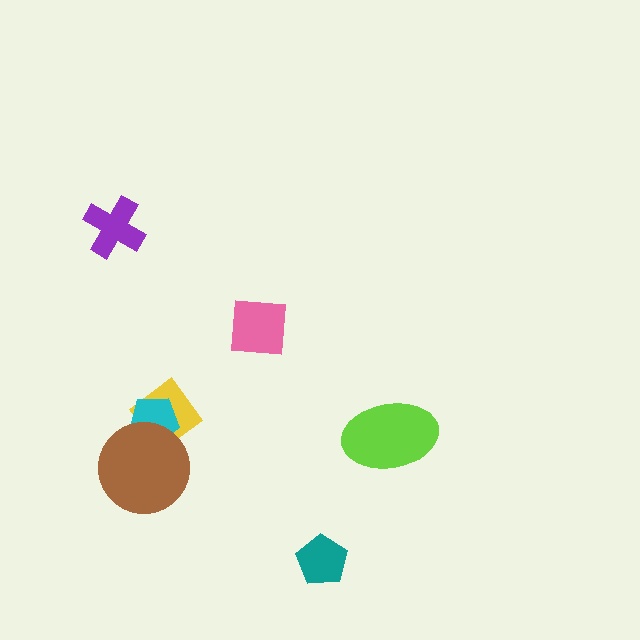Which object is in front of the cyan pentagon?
The brown circle is in front of the cyan pentagon.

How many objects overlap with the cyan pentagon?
2 objects overlap with the cyan pentagon.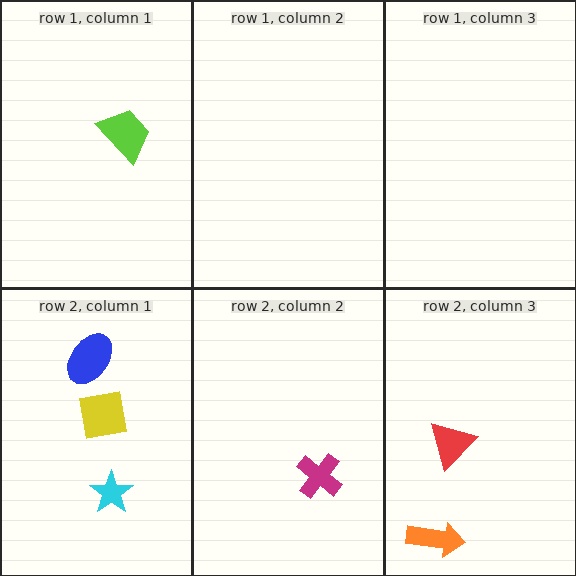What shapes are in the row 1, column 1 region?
The lime trapezoid.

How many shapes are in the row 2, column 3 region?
2.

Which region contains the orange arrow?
The row 2, column 3 region.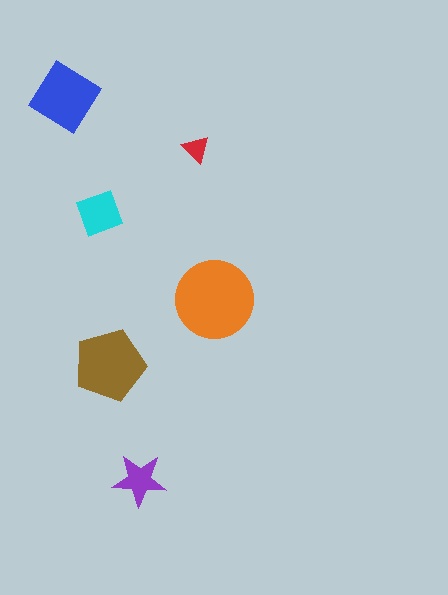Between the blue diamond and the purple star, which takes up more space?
The blue diamond.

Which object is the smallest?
The red triangle.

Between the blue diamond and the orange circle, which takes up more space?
The orange circle.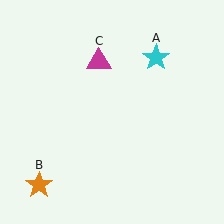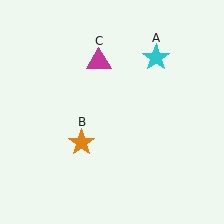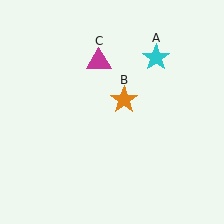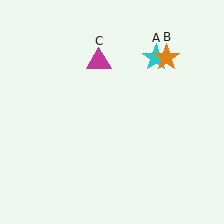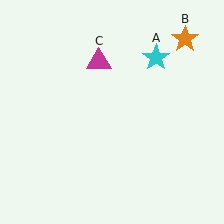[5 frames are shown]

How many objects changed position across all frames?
1 object changed position: orange star (object B).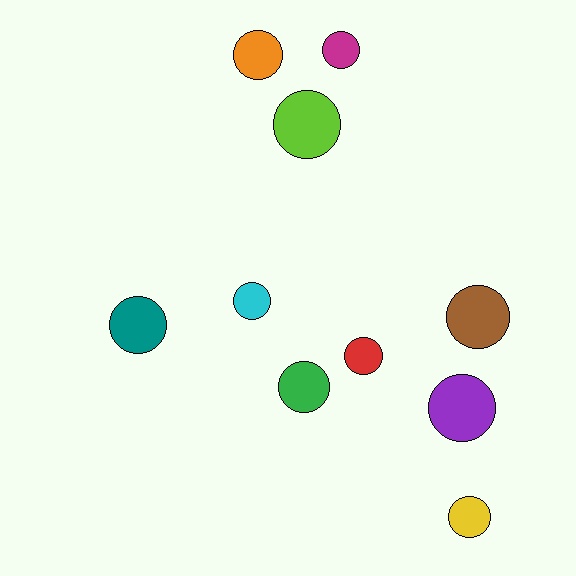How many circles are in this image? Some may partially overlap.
There are 10 circles.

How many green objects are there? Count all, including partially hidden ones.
There is 1 green object.